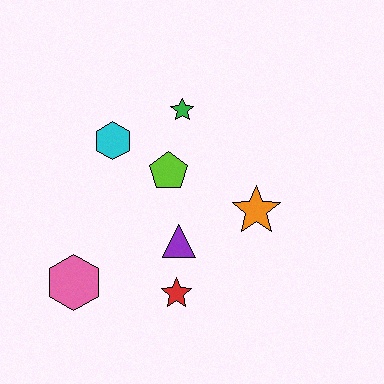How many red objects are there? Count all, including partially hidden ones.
There is 1 red object.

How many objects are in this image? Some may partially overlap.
There are 7 objects.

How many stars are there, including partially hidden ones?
There are 3 stars.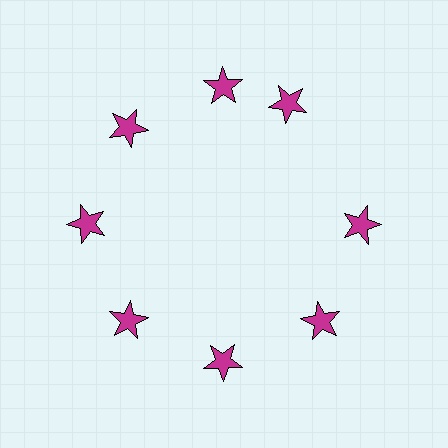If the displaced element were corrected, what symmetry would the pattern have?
It would have 8-fold rotational symmetry — the pattern would map onto itself every 45 degrees.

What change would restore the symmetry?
The symmetry would be restored by rotating it back into even spacing with its neighbors so that all 8 stars sit at equal angles and equal distance from the center.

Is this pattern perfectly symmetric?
No. The 8 magenta stars are arranged in a ring, but one element near the 2 o'clock position is rotated out of alignment along the ring, breaking the 8-fold rotational symmetry.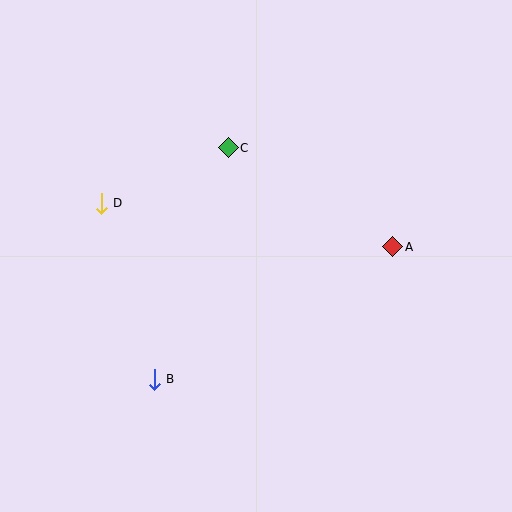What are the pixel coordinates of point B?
Point B is at (154, 379).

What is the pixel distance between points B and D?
The distance between B and D is 184 pixels.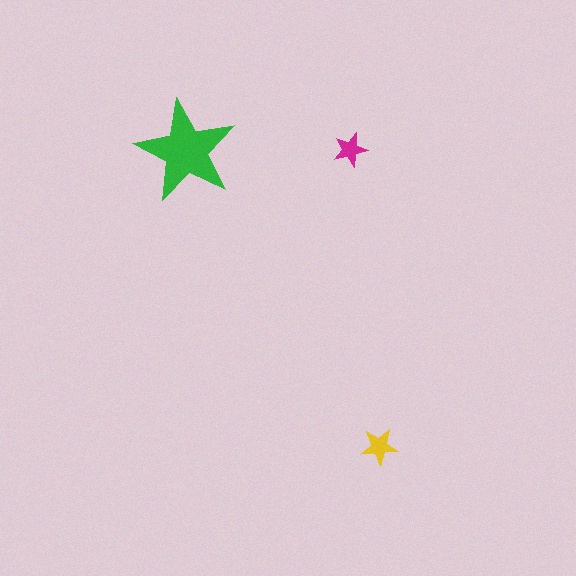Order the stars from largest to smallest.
the green one, the yellow one, the magenta one.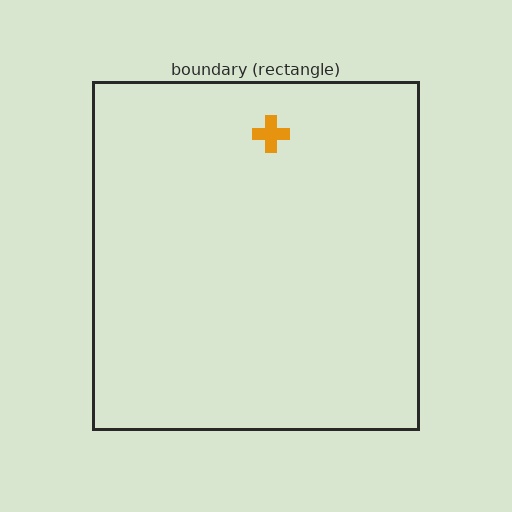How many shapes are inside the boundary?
1 inside, 0 outside.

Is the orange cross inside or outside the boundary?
Inside.